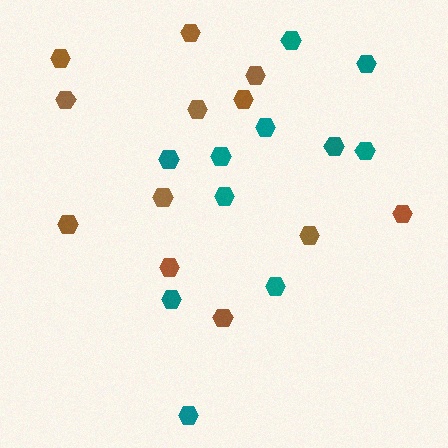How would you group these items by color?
There are 2 groups: one group of teal hexagons (11) and one group of brown hexagons (12).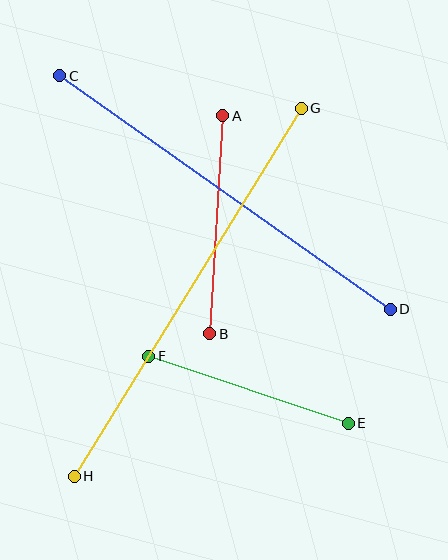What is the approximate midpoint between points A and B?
The midpoint is at approximately (216, 225) pixels.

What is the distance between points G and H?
The distance is approximately 432 pixels.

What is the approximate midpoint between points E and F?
The midpoint is at approximately (249, 390) pixels.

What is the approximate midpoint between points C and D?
The midpoint is at approximately (225, 192) pixels.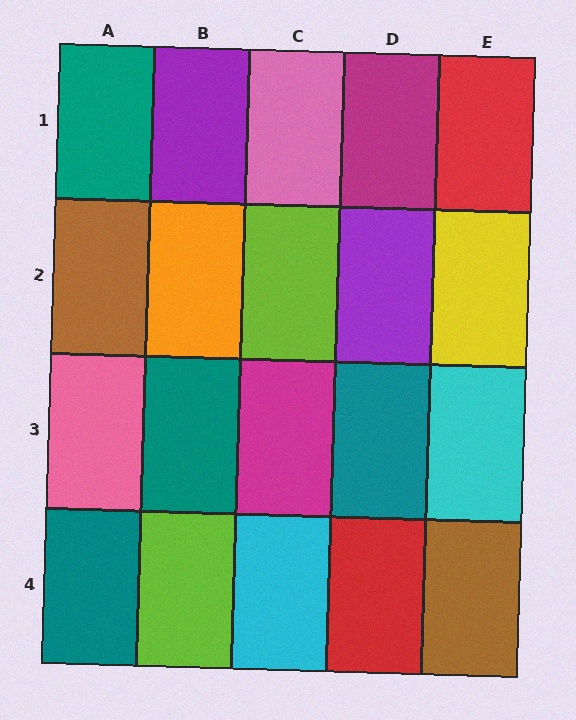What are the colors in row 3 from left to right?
Pink, teal, magenta, teal, cyan.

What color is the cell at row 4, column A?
Teal.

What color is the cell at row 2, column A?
Brown.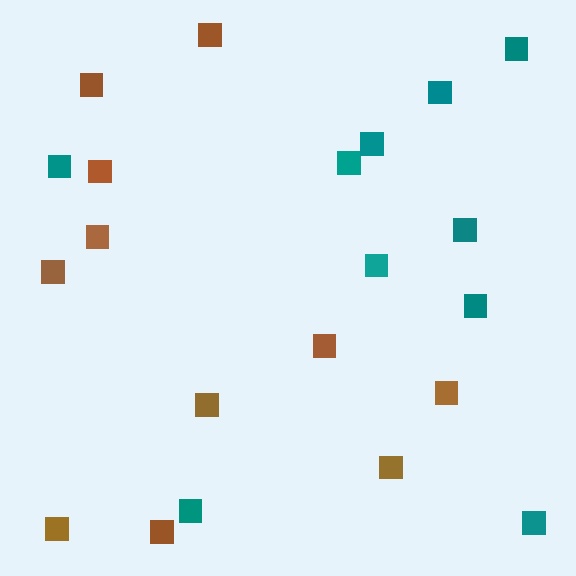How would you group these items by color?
There are 2 groups: one group of brown squares (11) and one group of teal squares (10).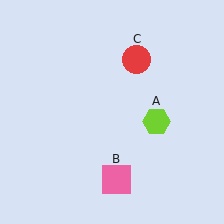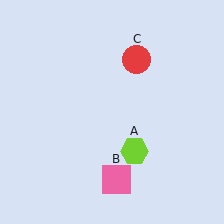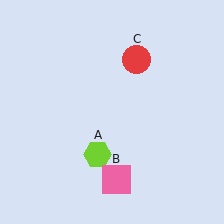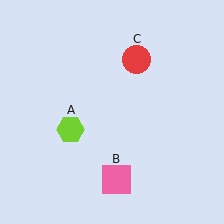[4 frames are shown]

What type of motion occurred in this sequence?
The lime hexagon (object A) rotated clockwise around the center of the scene.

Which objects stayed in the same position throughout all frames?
Pink square (object B) and red circle (object C) remained stationary.